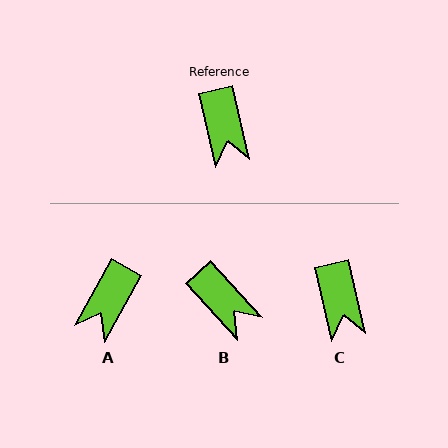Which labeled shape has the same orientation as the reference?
C.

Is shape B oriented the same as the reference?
No, it is off by about 30 degrees.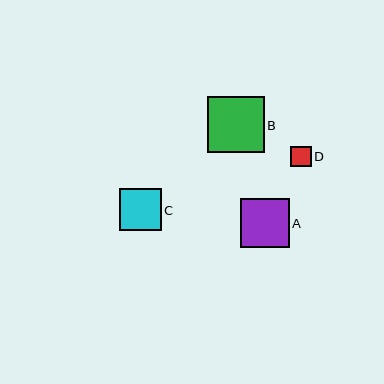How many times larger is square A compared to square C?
Square A is approximately 1.2 times the size of square C.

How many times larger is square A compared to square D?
Square A is approximately 2.4 times the size of square D.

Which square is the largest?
Square B is the largest with a size of approximately 56 pixels.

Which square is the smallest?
Square D is the smallest with a size of approximately 20 pixels.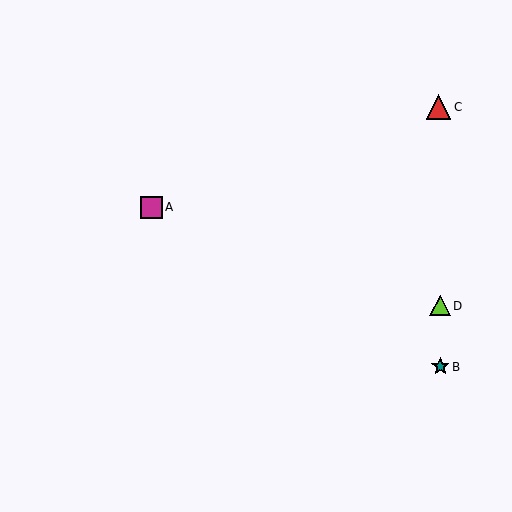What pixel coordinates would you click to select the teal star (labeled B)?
Click at (440, 367) to select the teal star B.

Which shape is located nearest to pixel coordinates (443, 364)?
The teal star (labeled B) at (440, 367) is nearest to that location.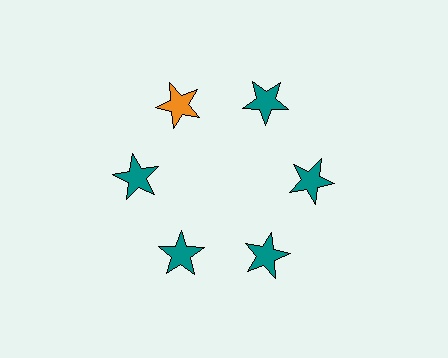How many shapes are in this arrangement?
There are 6 shapes arranged in a ring pattern.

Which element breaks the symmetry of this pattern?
The orange star at roughly the 11 o'clock position breaks the symmetry. All other shapes are teal stars.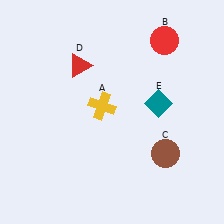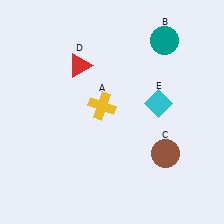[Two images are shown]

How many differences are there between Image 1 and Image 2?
There are 2 differences between the two images.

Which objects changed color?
B changed from red to teal. E changed from teal to cyan.